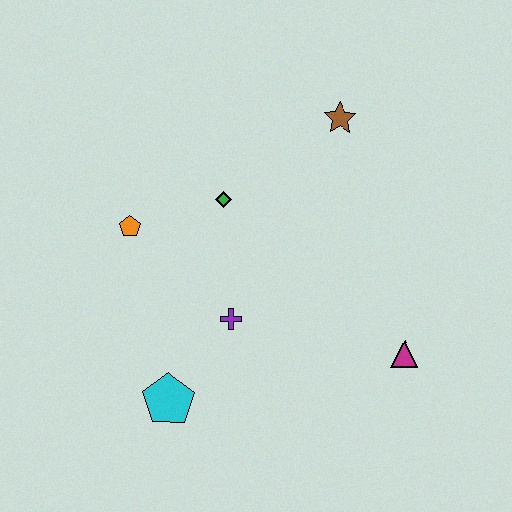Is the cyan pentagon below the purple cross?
Yes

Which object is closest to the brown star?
The green diamond is closest to the brown star.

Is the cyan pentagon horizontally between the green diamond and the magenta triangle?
No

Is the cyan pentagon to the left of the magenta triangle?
Yes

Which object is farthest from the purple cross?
The brown star is farthest from the purple cross.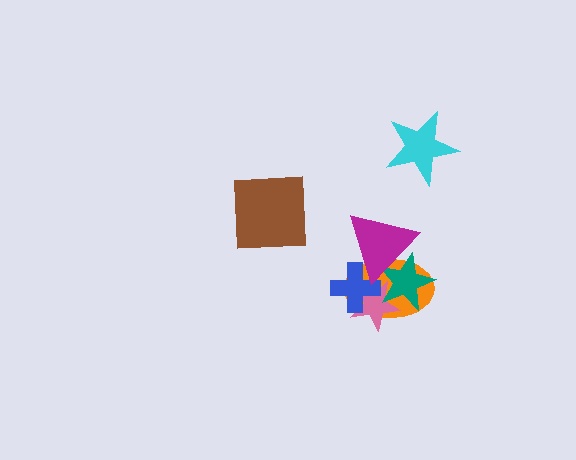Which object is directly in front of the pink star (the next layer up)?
The teal star is directly in front of the pink star.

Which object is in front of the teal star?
The magenta triangle is in front of the teal star.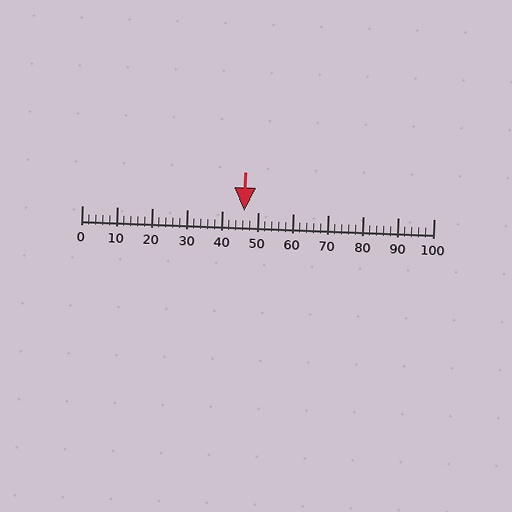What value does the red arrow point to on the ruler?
The red arrow points to approximately 46.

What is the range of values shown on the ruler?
The ruler shows values from 0 to 100.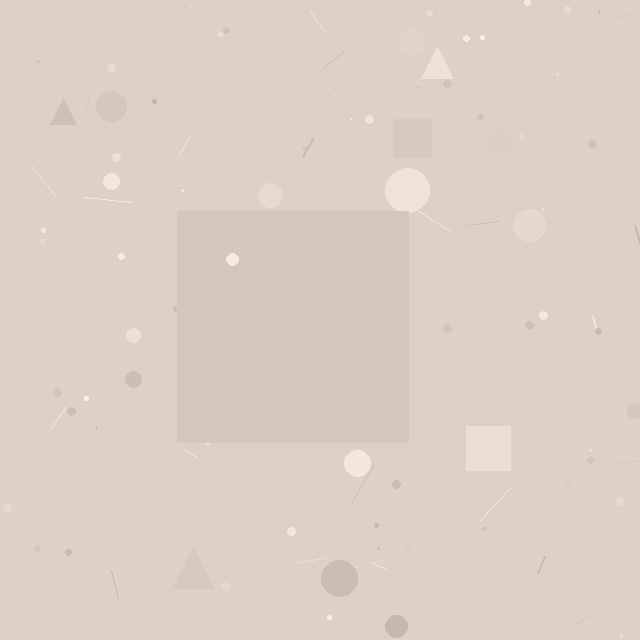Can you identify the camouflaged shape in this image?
The camouflaged shape is a square.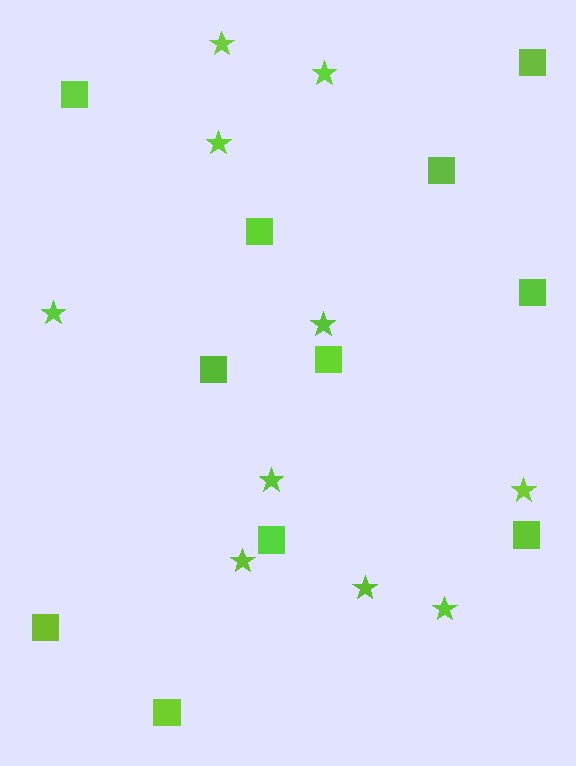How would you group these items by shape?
There are 2 groups: one group of stars (10) and one group of squares (11).